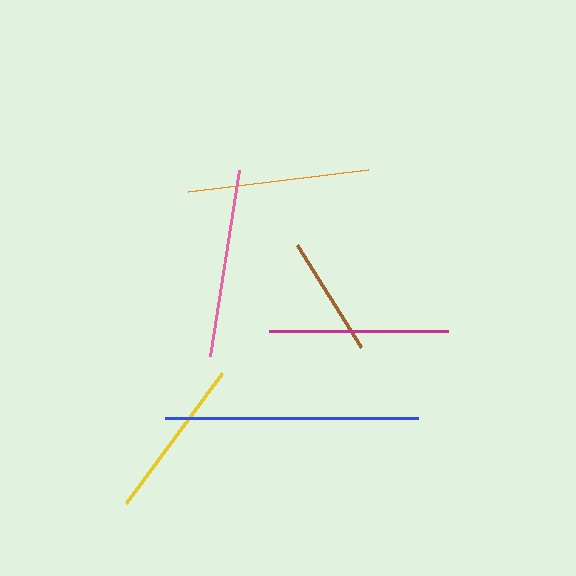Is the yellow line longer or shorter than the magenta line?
The magenta line is longer than the yellow line.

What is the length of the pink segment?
The pink segment is approximately 189 pixels long.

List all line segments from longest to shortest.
From longest to shortest: blue, pink, orange, magenta, yellow, brown.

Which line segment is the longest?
The blue line is the longest at approximately 253 pixels.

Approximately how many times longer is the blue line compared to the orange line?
The blue line is approximately 1.4 times the length of the orange line.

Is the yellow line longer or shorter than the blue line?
The blue line is longer than the yellow line.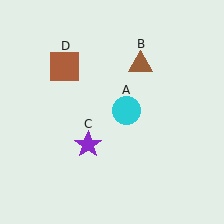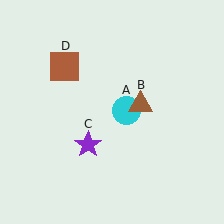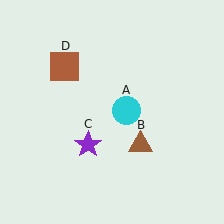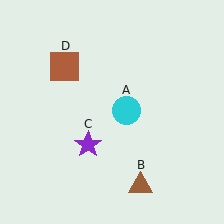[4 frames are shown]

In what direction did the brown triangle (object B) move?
The brown triangle (object B) moved down.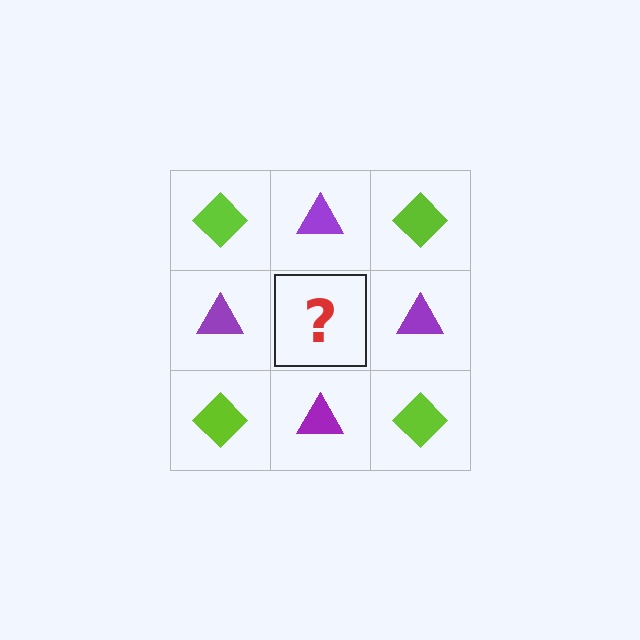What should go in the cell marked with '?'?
The missing cell should contain a lime diamond.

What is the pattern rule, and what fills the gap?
The rule is that it alternates lime diamond and purple triangle in a checkerboard pattern. The gap should be filled with a lime diamond.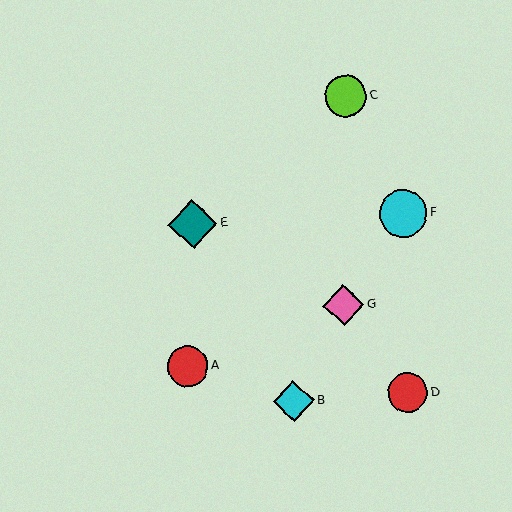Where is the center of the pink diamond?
The center of the pink diamond is at (344, 305).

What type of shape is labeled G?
Shape G is a pink diamond.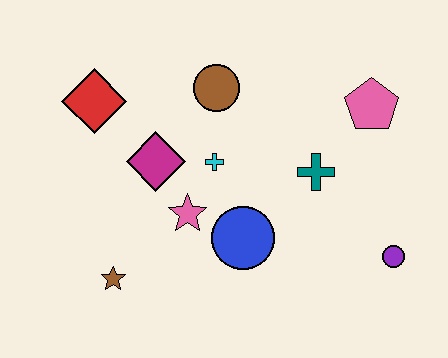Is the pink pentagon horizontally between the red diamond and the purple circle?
Yes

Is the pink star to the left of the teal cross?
Yes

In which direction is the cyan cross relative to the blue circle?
The cyan cross is above the blue circle.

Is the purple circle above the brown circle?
No